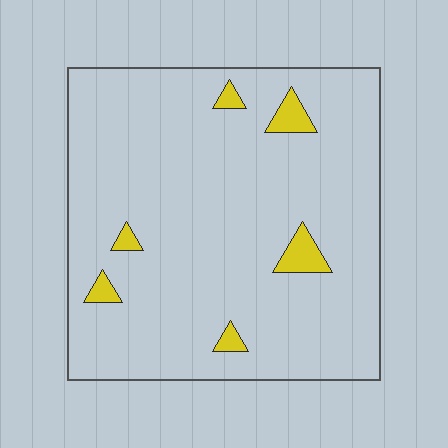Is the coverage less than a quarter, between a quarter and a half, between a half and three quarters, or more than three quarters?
Less than a quarter.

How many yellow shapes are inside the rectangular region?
6.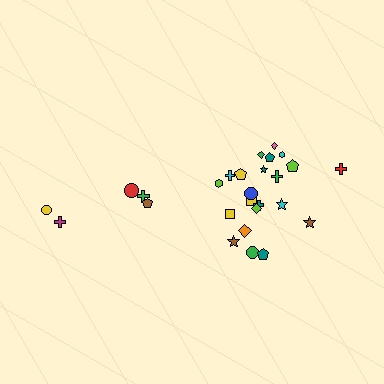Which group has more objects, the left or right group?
The right group.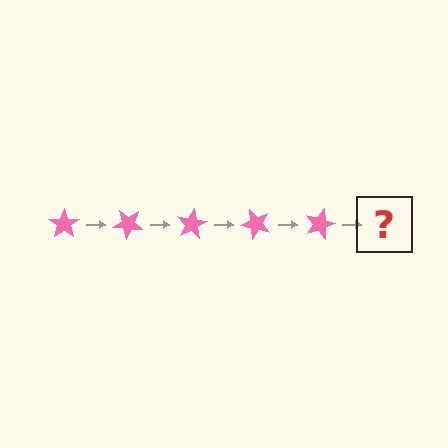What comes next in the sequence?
The next element should be a pink star rotated 200 degrees.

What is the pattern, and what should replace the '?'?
The pattern is that the star rotates 40 degrees each step. The '?' should be a pink star rotated 200 degrees.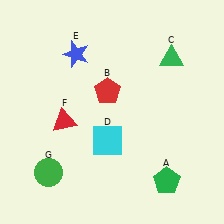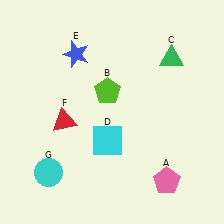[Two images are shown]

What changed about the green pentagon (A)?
In Image 1, A is green. In Image 2, it changed to pink.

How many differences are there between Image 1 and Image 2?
There are 3 differences between the two images.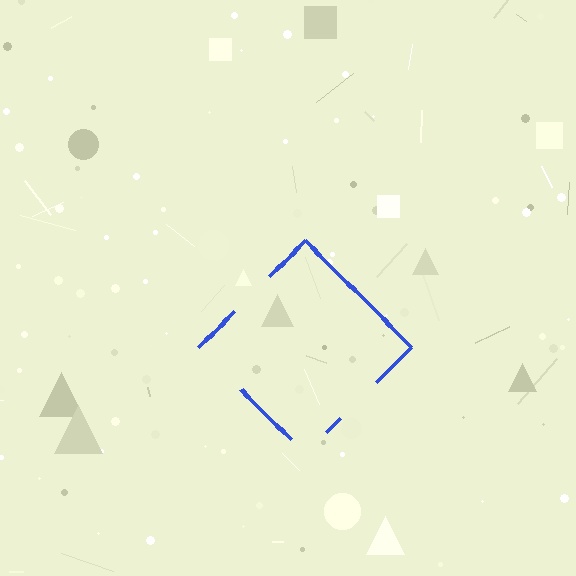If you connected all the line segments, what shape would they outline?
They would outline a diamond.